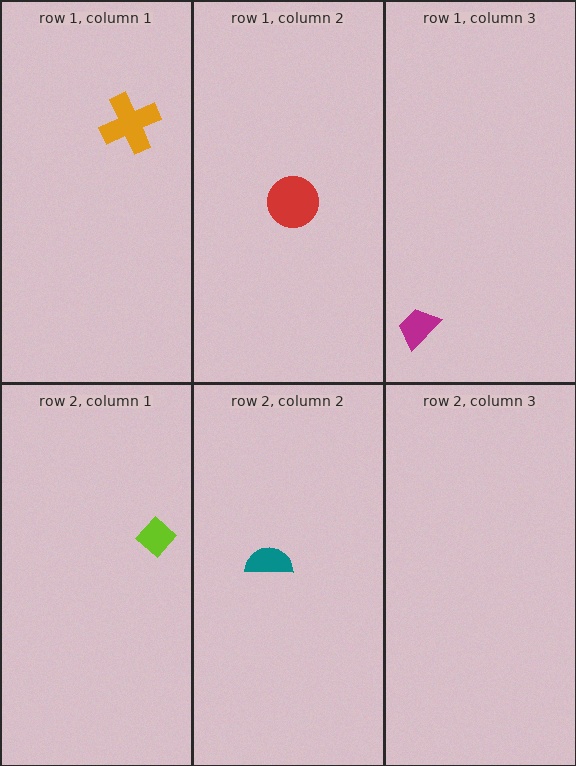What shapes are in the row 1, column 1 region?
The orange cross.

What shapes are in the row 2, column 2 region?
The teal semicircle.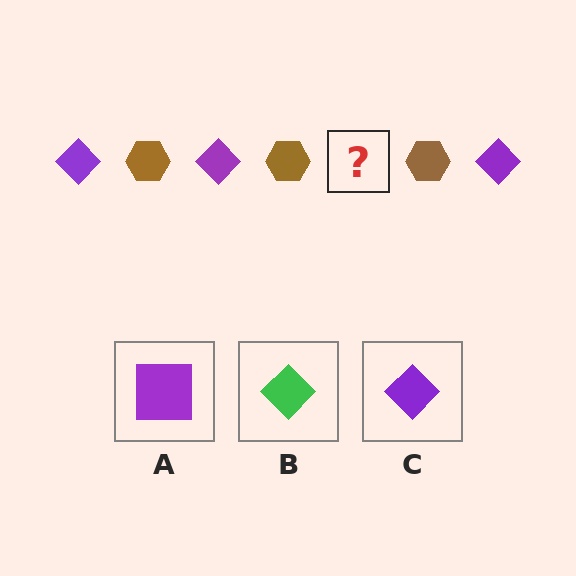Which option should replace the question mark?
Option C.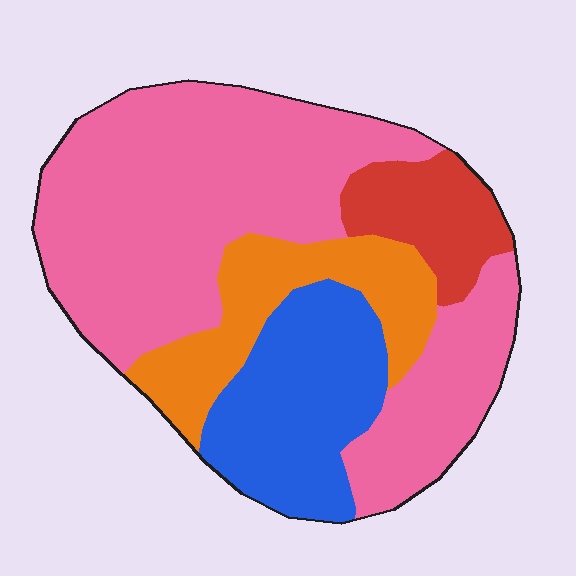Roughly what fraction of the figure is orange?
Orange takes up about one sixth (1/6) of the figure.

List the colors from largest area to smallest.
From largest to smallest: pink, blue, orange, red.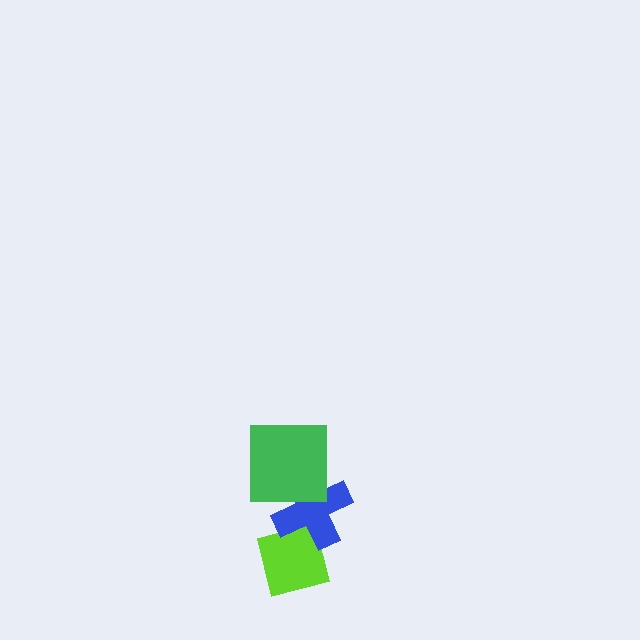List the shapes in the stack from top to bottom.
From top to bottom: the green square, the blue cross, the lime square.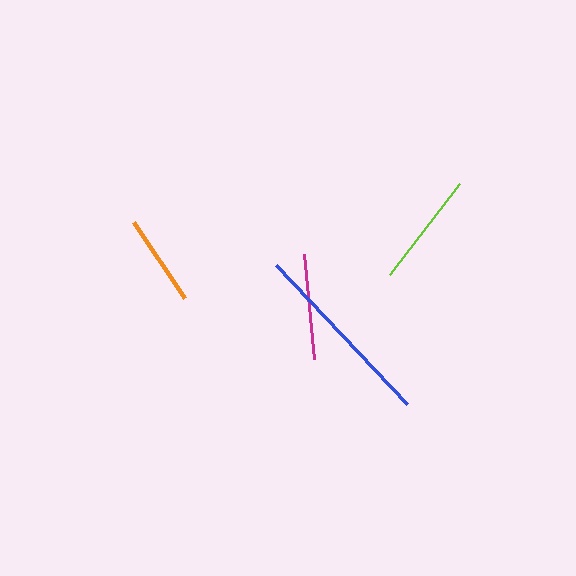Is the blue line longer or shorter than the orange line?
The blue line is longer than the orange line.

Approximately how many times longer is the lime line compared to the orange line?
The lime line is approximately 1.3 times the length of the orange line.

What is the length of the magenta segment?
The magenta segment is approximately 106 pixels long.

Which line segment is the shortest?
The orange line is the shortest at approximately 91 pixels.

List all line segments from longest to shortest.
From longest to shortest: blue, lime, magenta, orange.